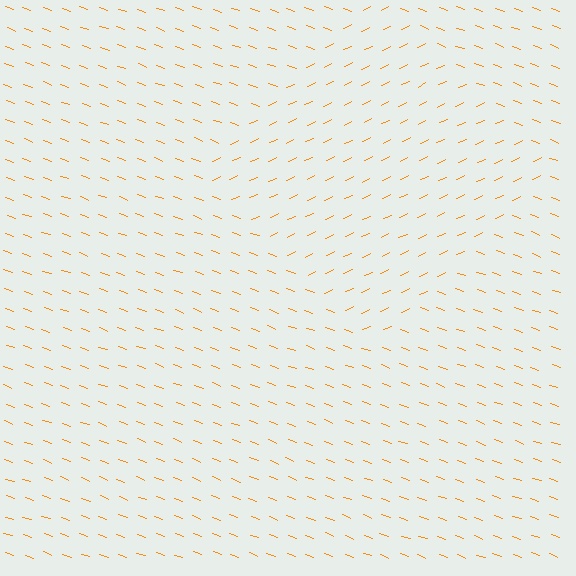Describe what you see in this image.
The image is filled with small orange line segments. A diamond region in the image has lines oriented differently from the surrounding lines, creating a visible texture boundary.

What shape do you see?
I see a diamond.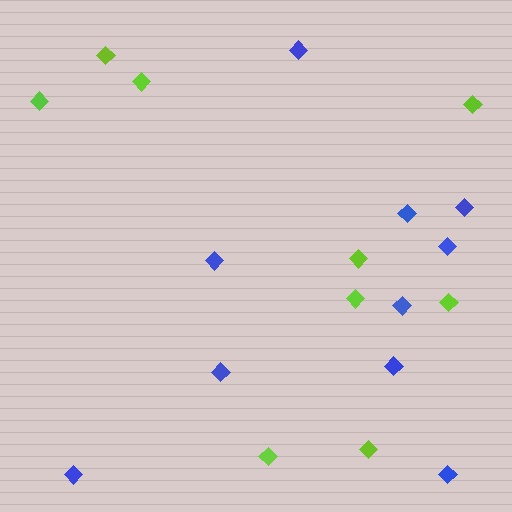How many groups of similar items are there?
There are 2 groups: one group of lime diamonds (9) and one group of blue diamonds (10).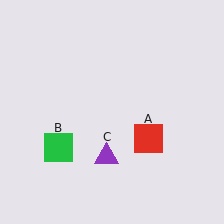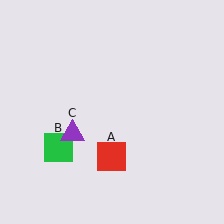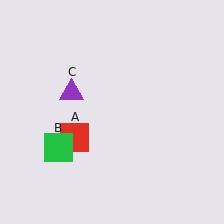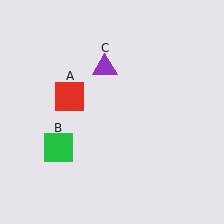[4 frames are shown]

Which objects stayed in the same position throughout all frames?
Green square (object B) remained stationary.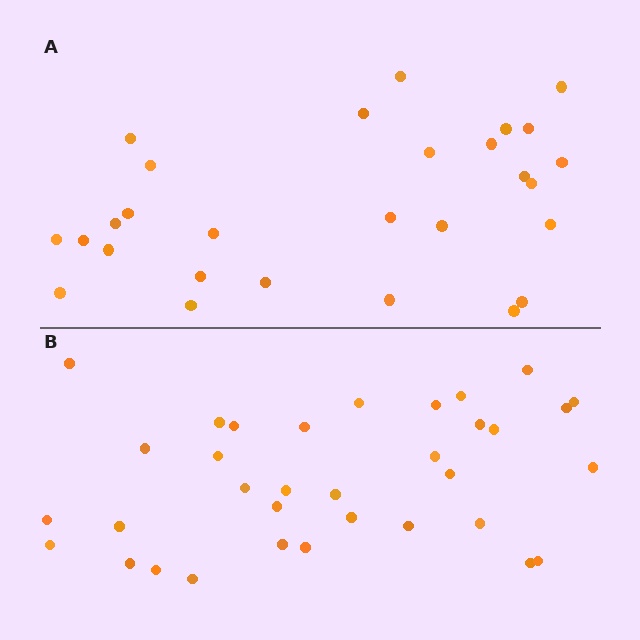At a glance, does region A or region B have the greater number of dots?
Region B (the bottom region) has more dots.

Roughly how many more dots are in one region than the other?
Region B has about 6 more dots than region A.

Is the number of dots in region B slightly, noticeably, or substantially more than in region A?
Region B has only slightly more — the two regions are fairly close. The ratio is roughly 1.2 to 1.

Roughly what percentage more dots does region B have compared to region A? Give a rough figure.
About 20% more.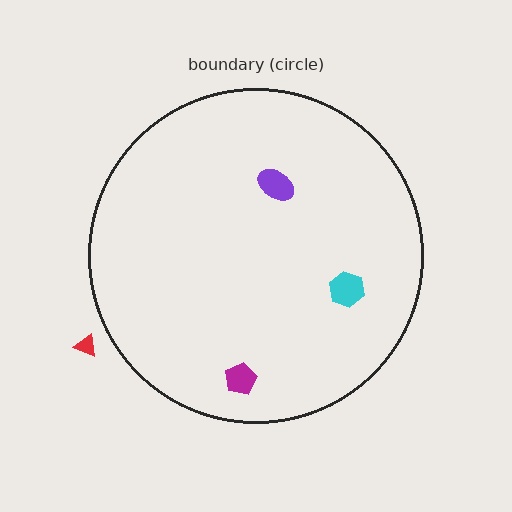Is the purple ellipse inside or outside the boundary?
Inside.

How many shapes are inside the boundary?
3 inside, 1 outside.